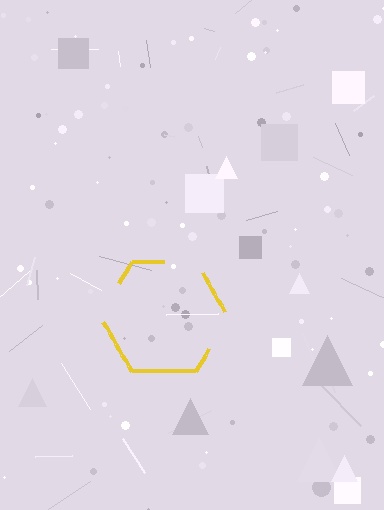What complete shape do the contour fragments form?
The contour fragments form a hexagon.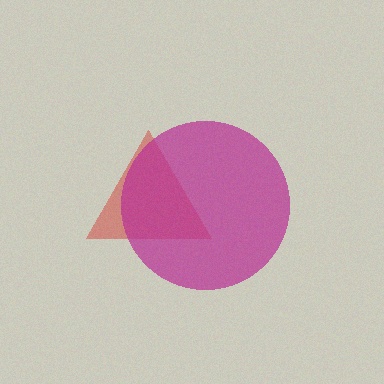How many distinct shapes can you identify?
There are 2 distinct shapes: a red triangle, a magenta circle.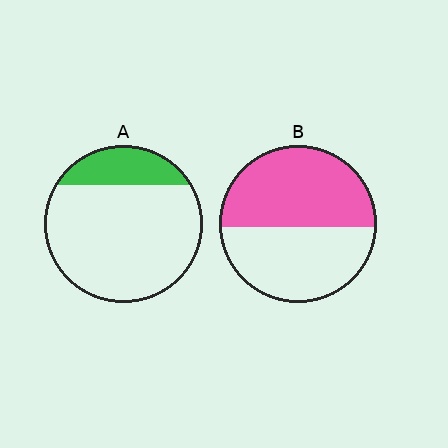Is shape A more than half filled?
No.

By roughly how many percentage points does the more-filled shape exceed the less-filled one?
By roughly 35 percentage points (B over A).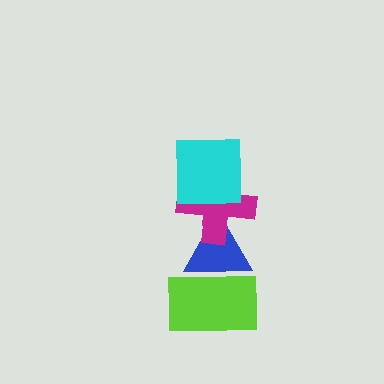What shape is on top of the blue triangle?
The magenta cross is on top of the blue triangle.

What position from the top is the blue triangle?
The blue triangle is 3rd from the top.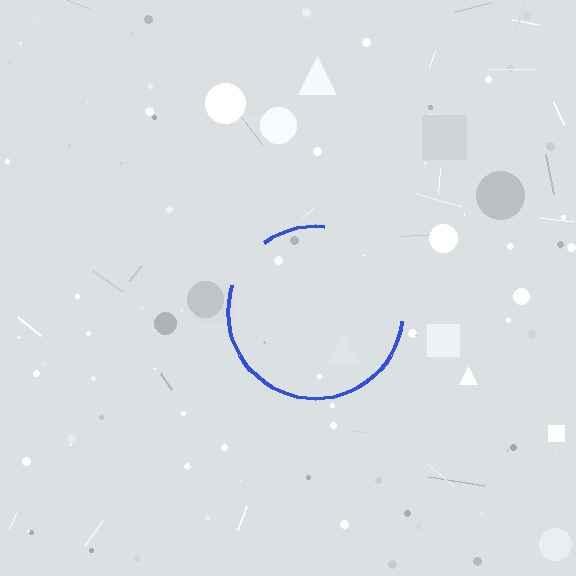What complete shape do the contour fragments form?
The contour fragments form a circle.